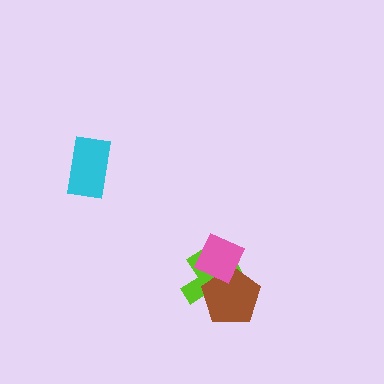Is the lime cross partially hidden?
Yes, it is partially covered by another shape.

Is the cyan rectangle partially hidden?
No, no other shape covers it.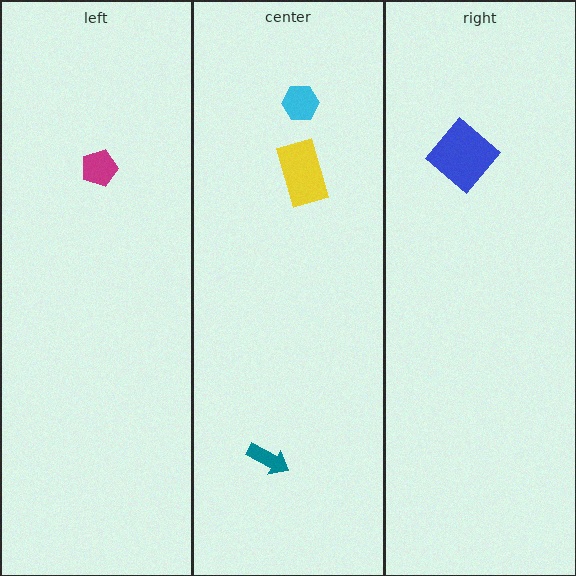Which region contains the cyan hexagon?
The center region.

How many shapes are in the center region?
3.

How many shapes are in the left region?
1.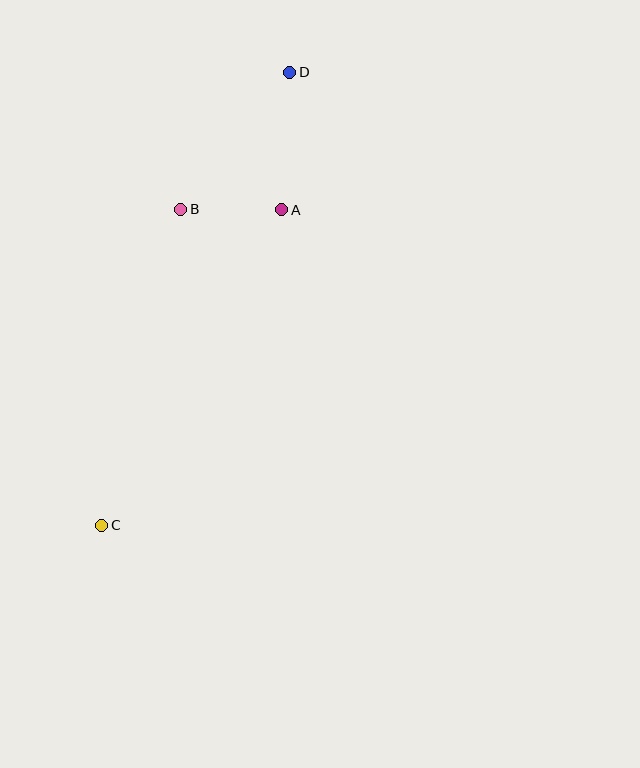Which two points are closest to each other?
Points A and B are closest to each other.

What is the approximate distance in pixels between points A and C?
The distance between A and C is approximately 363 pixels.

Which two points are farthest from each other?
Points C and D are farthest from each other.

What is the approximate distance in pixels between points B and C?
The distance between B and C is approximately 326 pixels.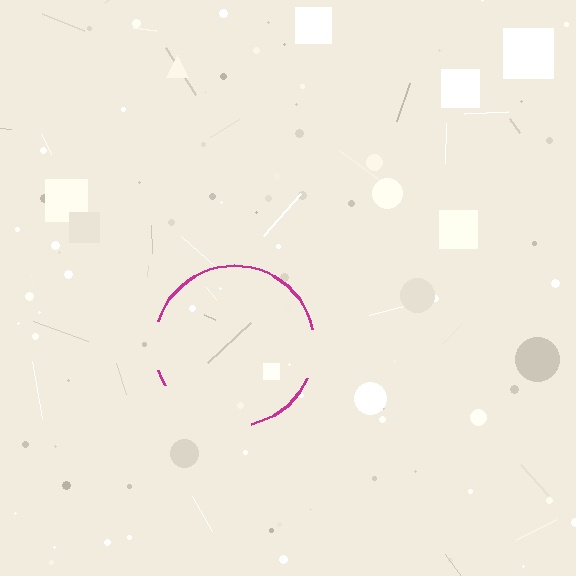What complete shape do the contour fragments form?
The contour fragments form a circle.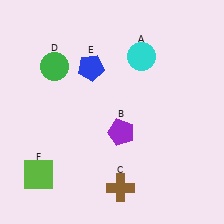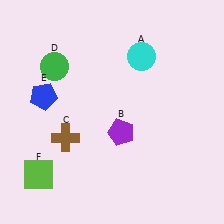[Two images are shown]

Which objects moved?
The objects that moved are: the brown cross (C), the blue pentagon (E).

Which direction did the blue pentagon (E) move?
The blue pentagon (E) moved left.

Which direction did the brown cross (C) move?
The brown cross (C) moved left.